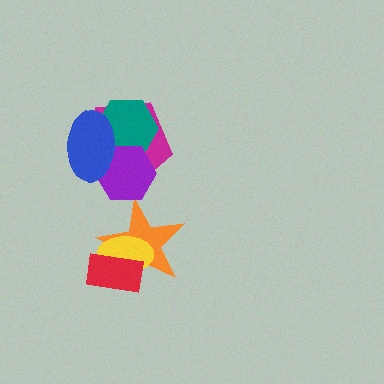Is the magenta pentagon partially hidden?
Yes, it is partially covered by another shape.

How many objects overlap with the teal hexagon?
3 objects overlap with the teal hexagon.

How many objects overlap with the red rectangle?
2 objects overlap with the red rectangle.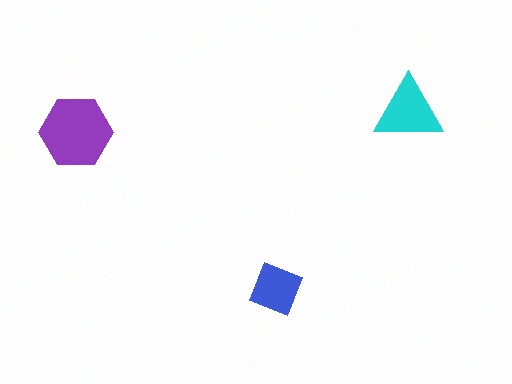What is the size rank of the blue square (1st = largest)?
3rd.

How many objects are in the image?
There are 3 objects in the image.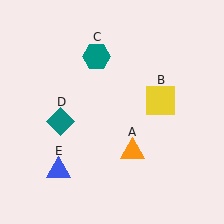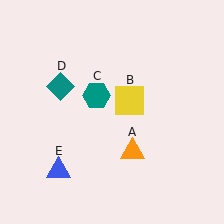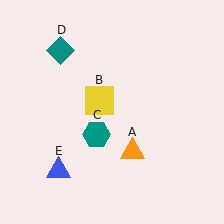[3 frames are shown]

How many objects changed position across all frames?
3 objects changed position: yellow square (object B), teal hexagon (object C), teal diamond (object D).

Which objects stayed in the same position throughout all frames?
Orange triangle (object A) and blue triangle (object E) remained stationary.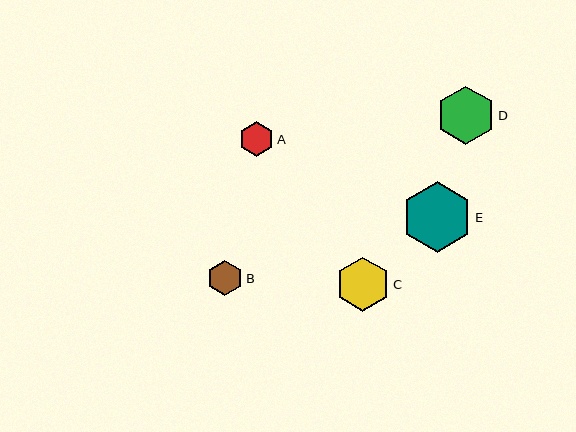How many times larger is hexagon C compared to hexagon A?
Hexagon C is approximately 1.6 times the size of hexagon A.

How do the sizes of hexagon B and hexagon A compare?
Hexagon B and hexagon A are approximately the same size.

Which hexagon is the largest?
Hexagon E is the largest with a size of approximately 71 pixels.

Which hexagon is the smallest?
Hexagon A is the smallest with a size of approximately 35 pixels.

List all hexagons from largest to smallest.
From largest to smallest: E, D, C, B, A.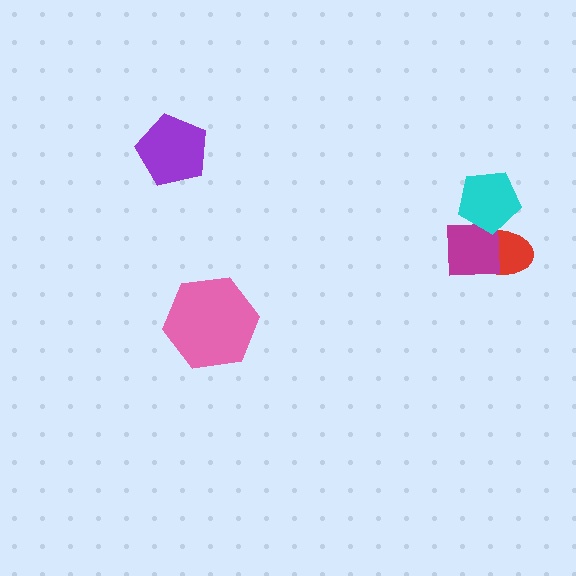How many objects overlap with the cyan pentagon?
2 objects overlap with the cyan pentagon.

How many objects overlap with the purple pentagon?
0 objects overlap with the purple pentagon.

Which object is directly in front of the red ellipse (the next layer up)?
The magenta square is directly in front of the red ellipse.